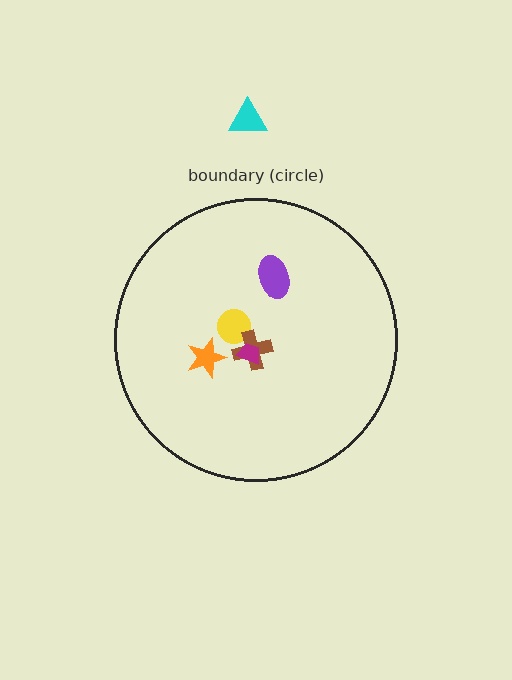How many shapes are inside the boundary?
5 inside, 1 outside.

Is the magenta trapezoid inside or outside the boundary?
Inside.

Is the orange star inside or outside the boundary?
Inside.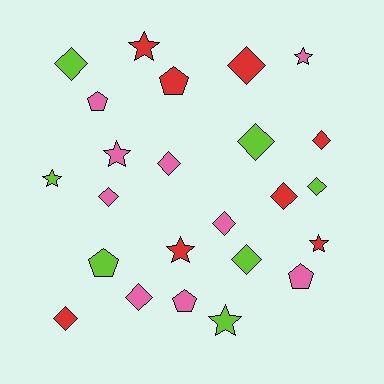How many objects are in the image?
There are 24 objects.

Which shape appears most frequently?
Diamond, with 12 objects.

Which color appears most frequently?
Pink, with 9 objects.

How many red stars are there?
There are 3 red stars.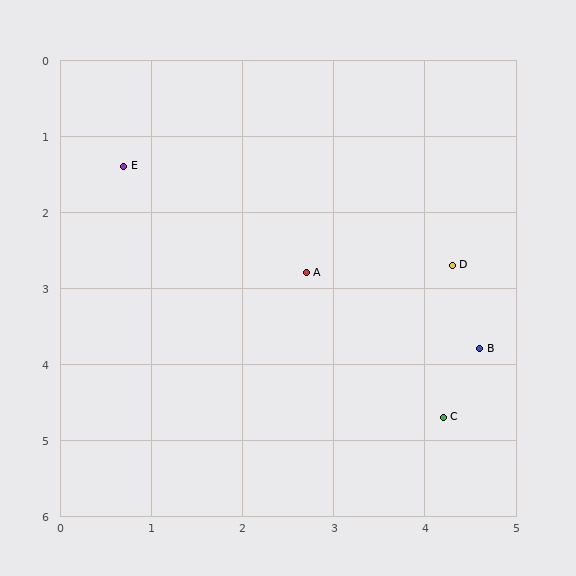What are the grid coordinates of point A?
Point A is at approximately (2.7, 2.8).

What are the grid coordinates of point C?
Point C is at approximately (4.2, 4.7).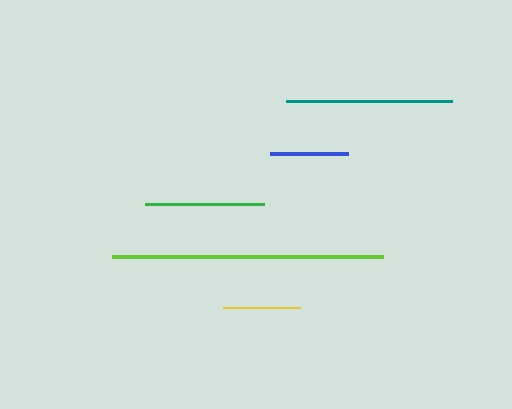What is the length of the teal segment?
The teal segment is approximately 166 pixels long.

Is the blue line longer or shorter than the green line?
The green line is longer than the blue line.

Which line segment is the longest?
The lime line is the longest at approximately 270 pixels.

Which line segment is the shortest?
The yellow line is the shortest at approximately 77 pixels.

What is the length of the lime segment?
The lime segment is approximately 270 pixels long.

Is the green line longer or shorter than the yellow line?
The green line is longer than the yellow line.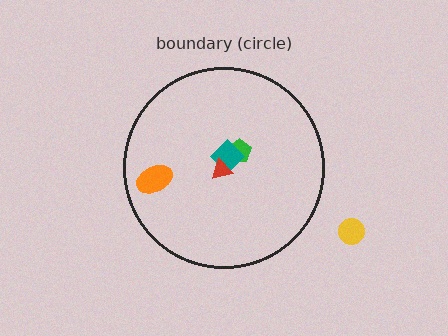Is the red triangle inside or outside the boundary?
Inside.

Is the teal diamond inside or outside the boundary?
Inside.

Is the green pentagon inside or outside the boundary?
Inside.